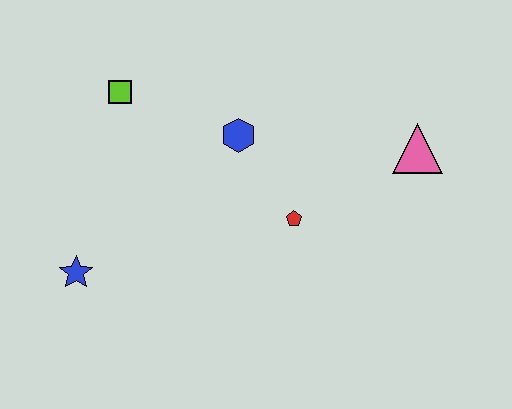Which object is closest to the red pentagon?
The blue hexagon is closest to the red pentagon.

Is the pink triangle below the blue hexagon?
Yes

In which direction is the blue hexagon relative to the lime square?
The blue hexagon is to the right of the lime square.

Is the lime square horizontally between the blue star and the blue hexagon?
Yes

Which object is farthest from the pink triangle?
The blue star is farthest from the pink triangle.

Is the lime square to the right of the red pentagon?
No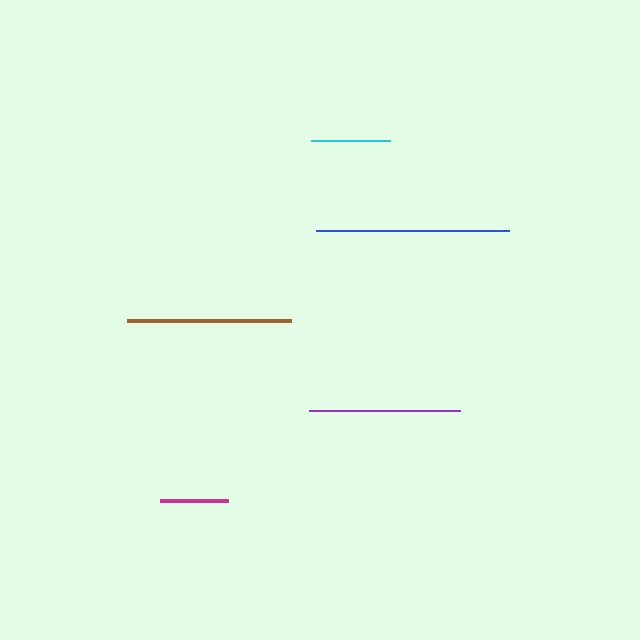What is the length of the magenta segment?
The magenta segment is approximately 68 pixels long.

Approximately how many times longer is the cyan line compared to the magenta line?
The cyan line is approximately 1.2 times the length of the magenta line.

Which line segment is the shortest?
The magenta line is the shortest at approximately 68 pixels.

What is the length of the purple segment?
The purple segment is approximately 151 pixels long.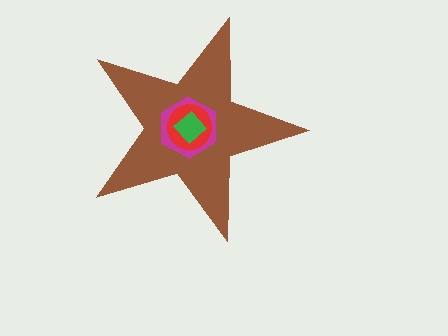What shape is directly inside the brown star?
The magenta hexagon.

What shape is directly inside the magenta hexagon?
The red circle.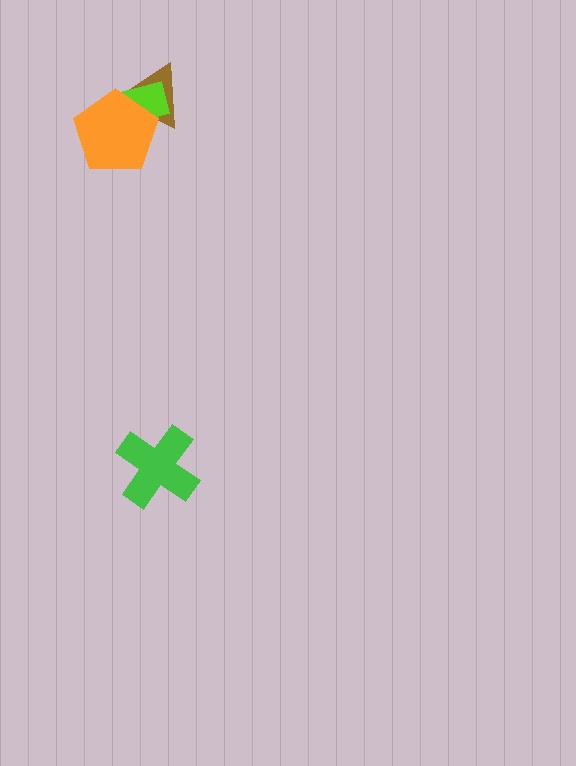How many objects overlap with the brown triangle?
2 objects overlap with the brown triangle.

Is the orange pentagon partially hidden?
No, no other shape covers it.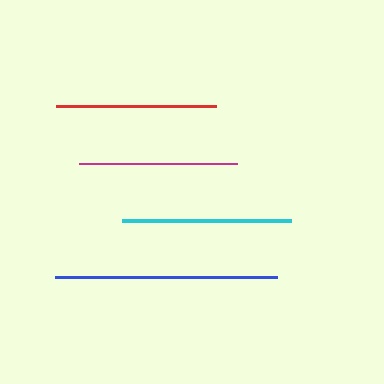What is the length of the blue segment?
The blue segment is approximately 222 pixels long.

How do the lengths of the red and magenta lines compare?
The red and magenta lines are approximately the same length.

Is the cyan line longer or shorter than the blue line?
The blue line is longer than the cyan line.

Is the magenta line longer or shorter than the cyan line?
The cyan line is longer than the magenta line.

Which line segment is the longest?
The blue line is the longest at approximately 222 pixels.